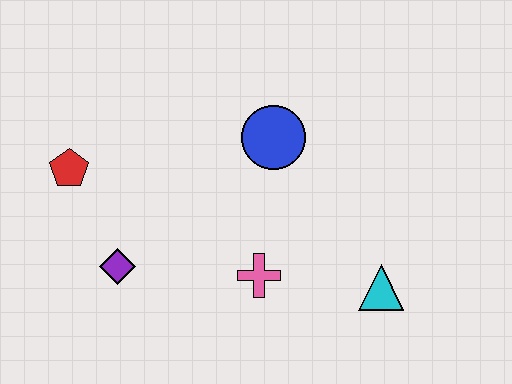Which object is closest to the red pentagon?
The purple diamond is closest to the red pentagon.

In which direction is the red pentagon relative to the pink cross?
The red pentagon is to the left of the pink cross.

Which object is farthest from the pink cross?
The red pentagon is farthest from the pink cross.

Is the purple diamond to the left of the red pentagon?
No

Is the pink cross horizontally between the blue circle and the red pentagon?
Yes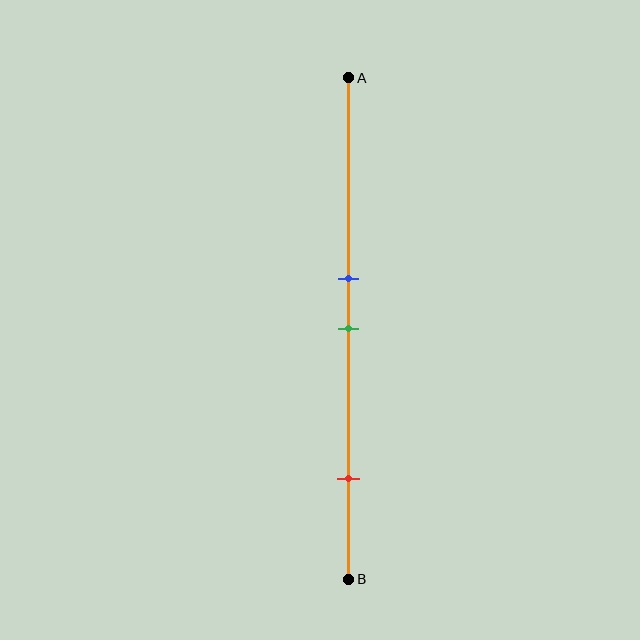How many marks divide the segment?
There are 3 marks dividing the segment.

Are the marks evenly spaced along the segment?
No, the marks are not evenly spaced.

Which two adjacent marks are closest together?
The blue and green marks are the closest adjacent pair.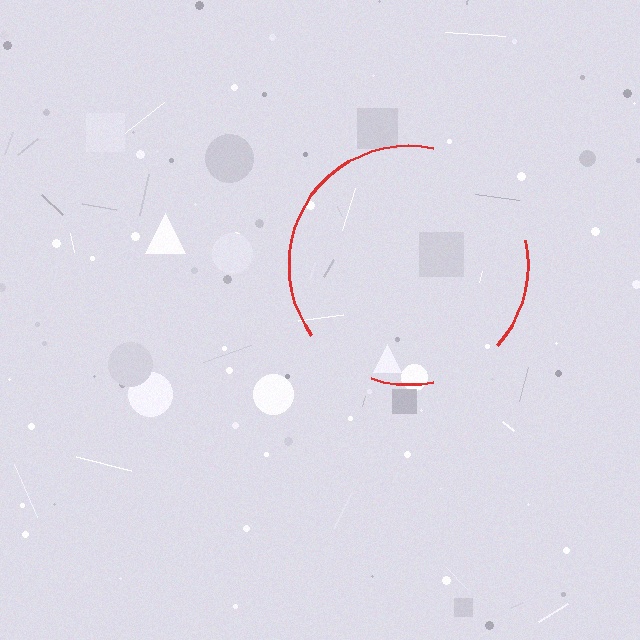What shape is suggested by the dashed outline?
The dashed outline suggests a circle.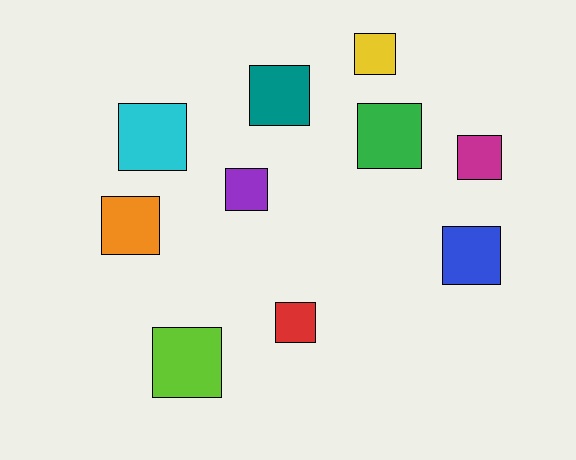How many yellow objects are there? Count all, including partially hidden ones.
There is 1 yellow object.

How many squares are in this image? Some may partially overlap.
There are 10 squares.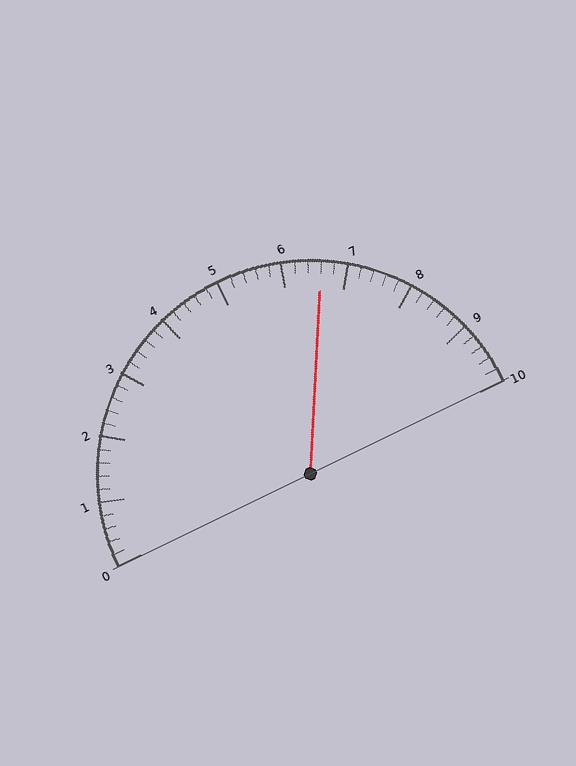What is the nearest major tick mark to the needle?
The nearest major tick mark is 7.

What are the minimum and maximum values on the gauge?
The gauge ranges from 0 to 10.